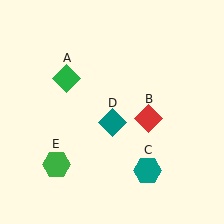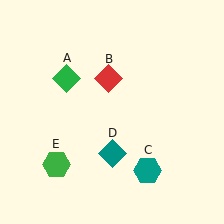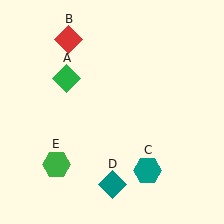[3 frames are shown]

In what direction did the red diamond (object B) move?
The red diamond (object B) moved up and to the left.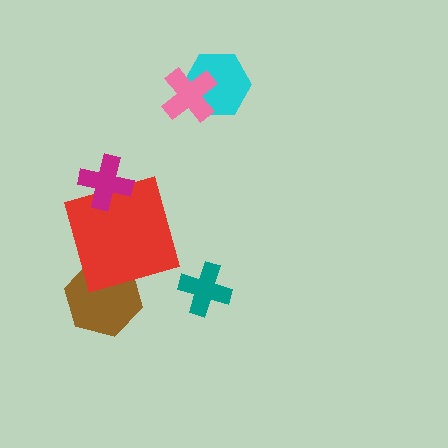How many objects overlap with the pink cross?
1 object overlaps with the pink cross.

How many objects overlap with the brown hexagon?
1 object overlaps with the brown hexagon.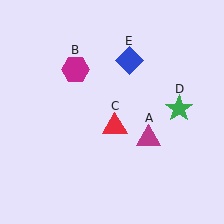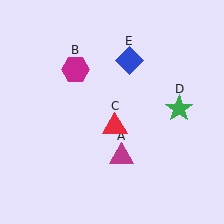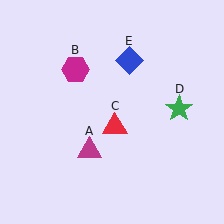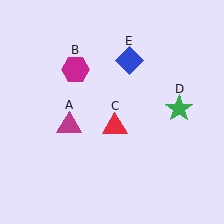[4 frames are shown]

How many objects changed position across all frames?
1 object changed position: magenta triangle (object A).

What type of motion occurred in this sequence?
The magenta triangle (object A) rotated clockwise around the center of the scene.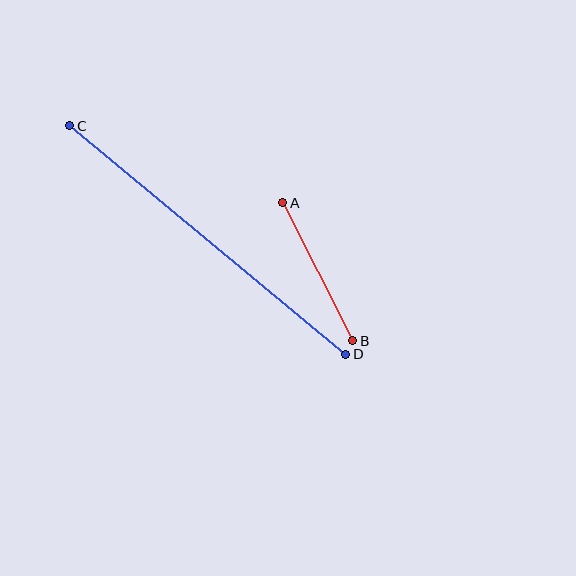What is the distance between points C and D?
The distance is approximately 358 pixels.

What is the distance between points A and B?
The distance is approximately 155 pixels.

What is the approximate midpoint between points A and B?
The midpoint is at approximately (318, 272) pixels.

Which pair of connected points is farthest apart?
Points C and D are farthest apart.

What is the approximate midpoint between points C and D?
The midpoint is at approximately (208, 240) pixels.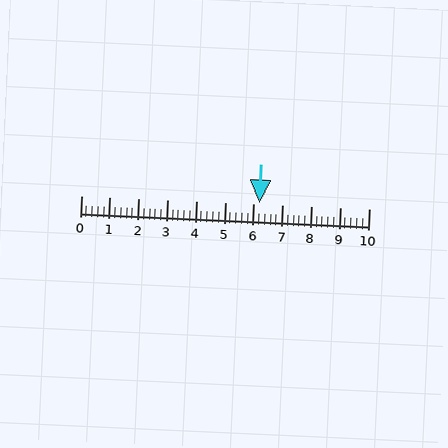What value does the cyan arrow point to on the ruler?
The cyan arrow points to approximately 6.2.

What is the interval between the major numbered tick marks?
The major tick marks are spaced 1 units apart.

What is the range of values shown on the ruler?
The ruler shows values from 0 to 10.